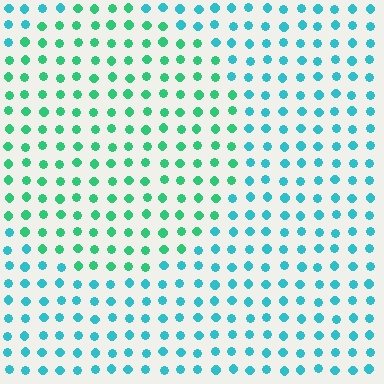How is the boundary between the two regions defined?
The boundary is defined purely by a slight shift in hue (about 36 degrees). Spacing, size, and orientation are identical on both sides.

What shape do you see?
I see a circle.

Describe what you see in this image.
The image is filled with small cyan elements in a uniform arrangement. A circle-shaped region is visible where the elements are tinted to a slightly different hue, forming a subtle color boundary.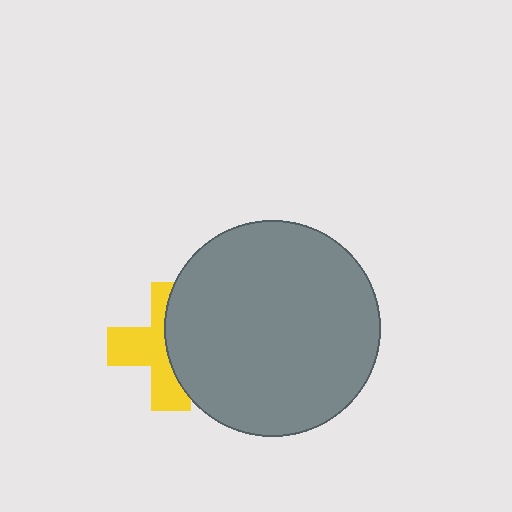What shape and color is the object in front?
The object in front is a gray circle.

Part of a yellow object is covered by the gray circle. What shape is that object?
It is a cross.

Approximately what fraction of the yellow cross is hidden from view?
Roughly 49% of the yellow cross is hidden behind the gray circle.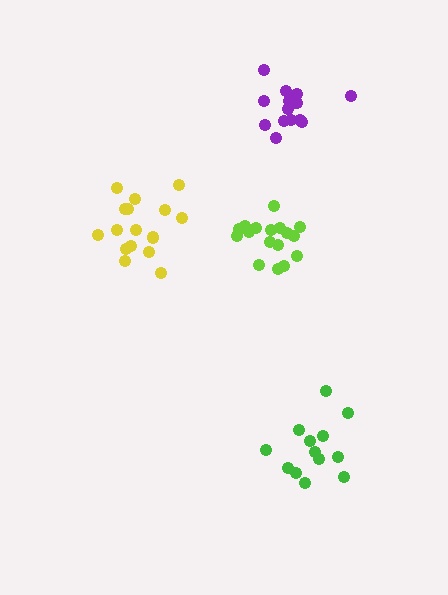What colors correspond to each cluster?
The clusters are colored: green, yellow, purple, lime.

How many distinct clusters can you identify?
There are 4 distinct clusters.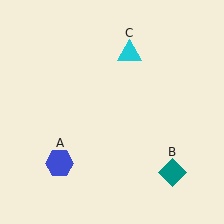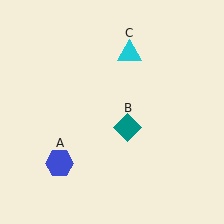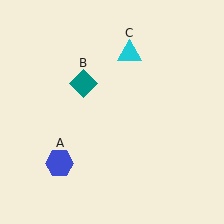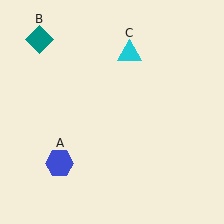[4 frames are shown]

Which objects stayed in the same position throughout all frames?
Blue hexagon (object A) and cyan triangle (object C) remained stationary.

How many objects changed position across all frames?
1 object changed position: teal diamond (object B).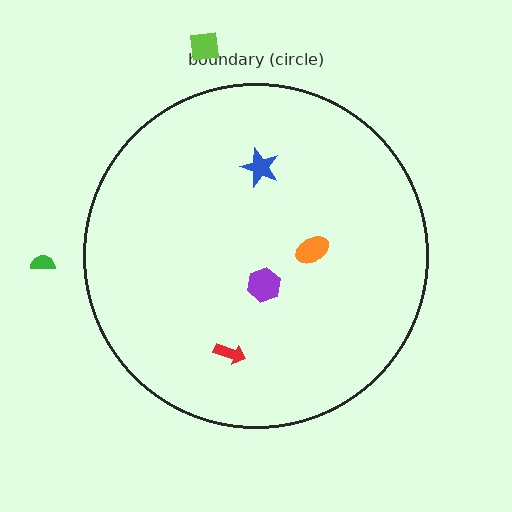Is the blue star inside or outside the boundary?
Inside.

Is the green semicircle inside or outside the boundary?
Outside.